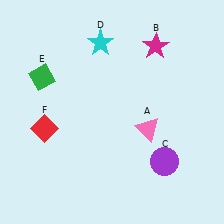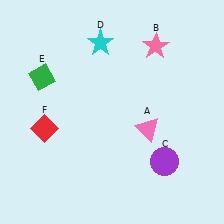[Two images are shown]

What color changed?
The star (B) changed from magenta in Image 1 to pink in Image 2.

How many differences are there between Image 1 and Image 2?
There is 1 difference between the two images.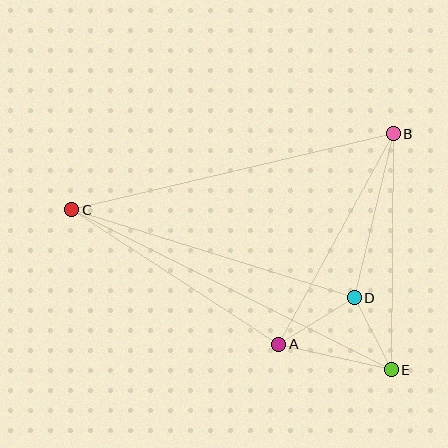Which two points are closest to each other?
Points D and E are closest to each other.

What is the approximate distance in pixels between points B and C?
The distance between B and C is approximately 330 pixels.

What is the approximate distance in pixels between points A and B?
The distance between A and B is approximately 240 pixels.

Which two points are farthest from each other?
Points C and E are farthest from each other.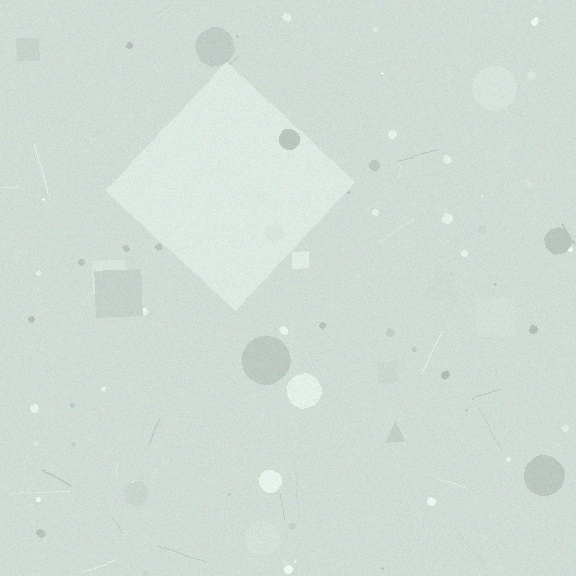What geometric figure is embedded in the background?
A diamond is embedded in the background.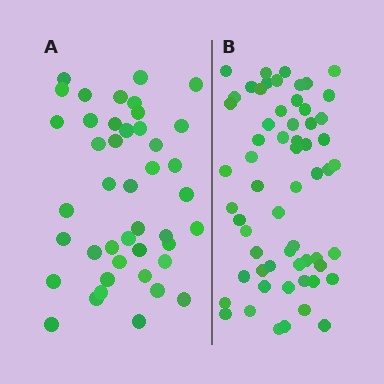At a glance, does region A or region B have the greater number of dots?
Region B (the right region) has more dots.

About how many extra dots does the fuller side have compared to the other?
Region B has approximately 15 more dots than region A.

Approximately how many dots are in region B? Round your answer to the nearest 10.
About 60 dots.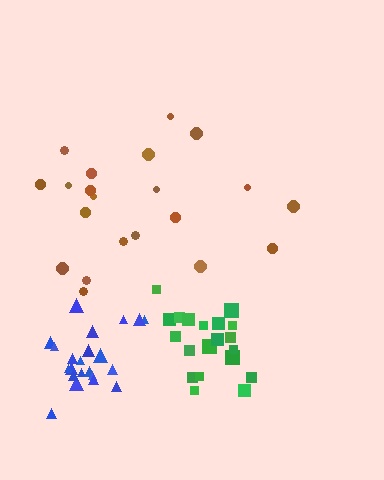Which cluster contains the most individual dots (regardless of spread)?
Blue (22).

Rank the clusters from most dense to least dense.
green, blue, brown.